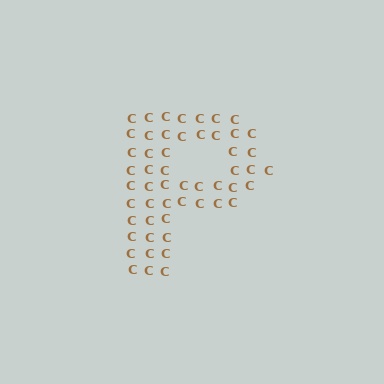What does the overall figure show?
The overall figure shows the letter P.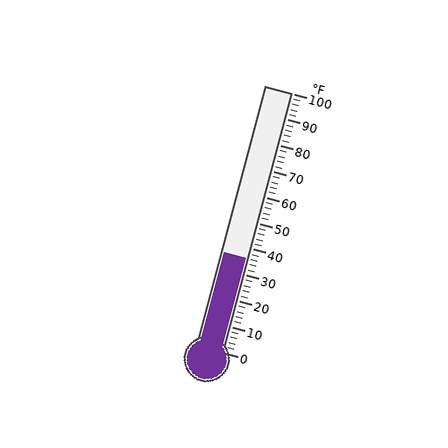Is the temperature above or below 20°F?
The temperature is above 20°F.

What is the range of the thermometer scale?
The thermometer scale ranges from 0°F to 100°F.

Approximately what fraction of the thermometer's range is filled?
The thermometer is filled to approximately 35% of its range.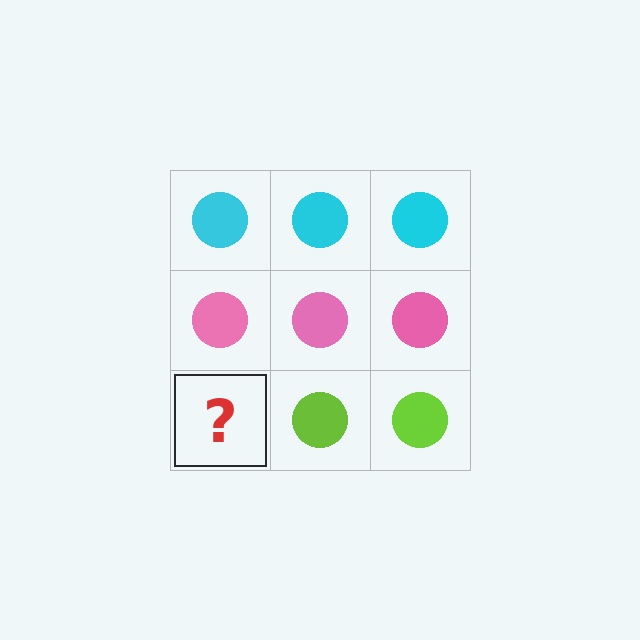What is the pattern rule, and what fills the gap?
The rule is that each row has a consistent color. The gap should be filled with a lime circle.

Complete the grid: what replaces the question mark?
The question mark should be replaced with a lime circle.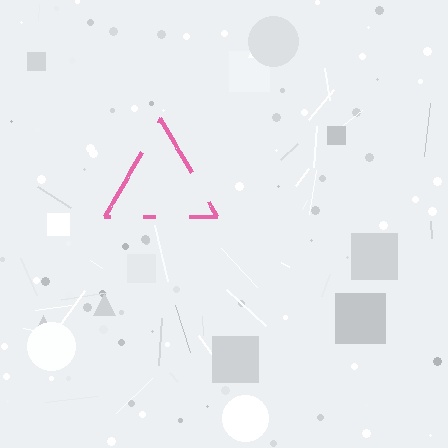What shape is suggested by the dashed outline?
The dashed outline suggests a triangle.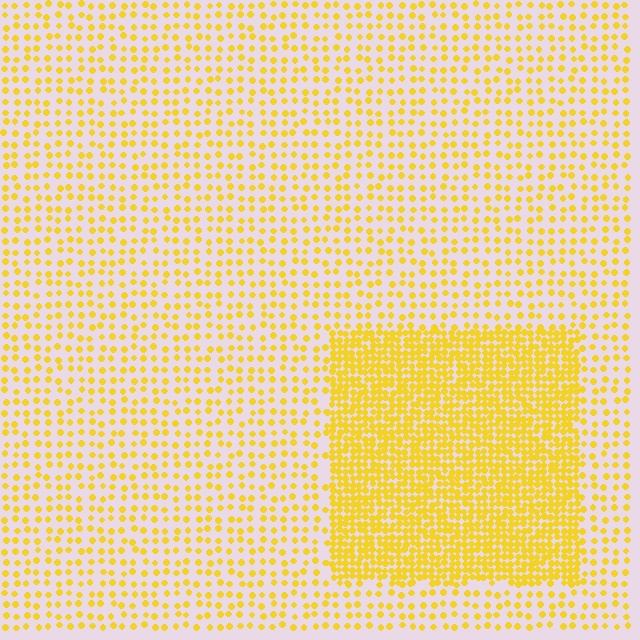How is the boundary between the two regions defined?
The boundary is defined by a change in element density (approximately 2.6x ratio). All elements are the same color, size, and shape.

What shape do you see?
I see a rectangle.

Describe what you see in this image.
The image contains small yellow elements arranged at two different densities. A rectangle-shaped region is visible where the elements are more densely packed than the surrounding area.